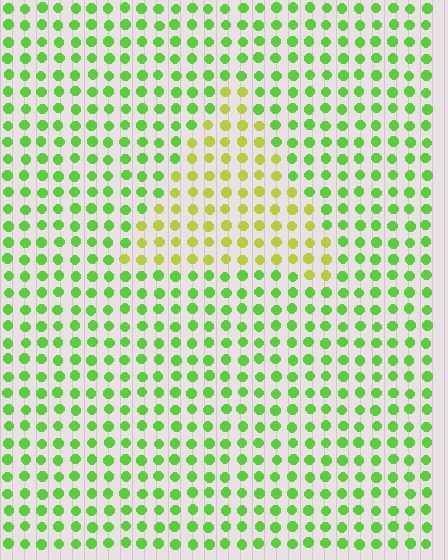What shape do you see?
I see a triangle.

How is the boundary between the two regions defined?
The boundary is defined purely by a slight shift in hue (about 37 degrees). Spacing, size, and orientation are identical on both sides.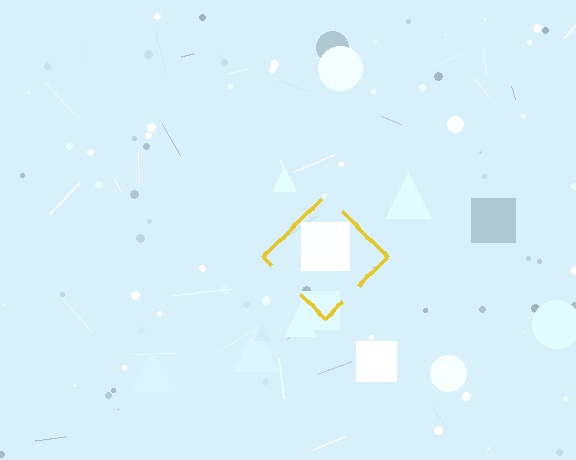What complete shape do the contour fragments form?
The contour fragments form a diamond.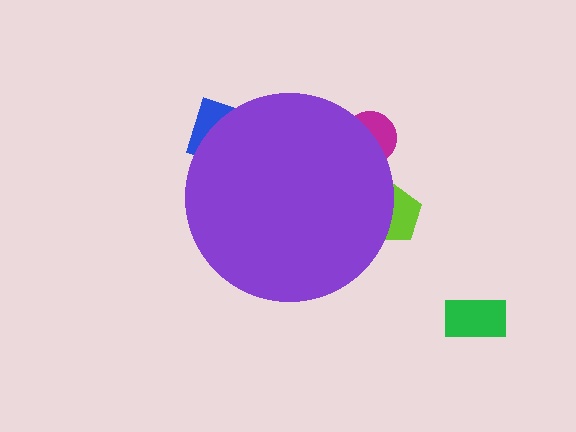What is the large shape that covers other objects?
A purple circle.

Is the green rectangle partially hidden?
No, the green rectangle is fully visible.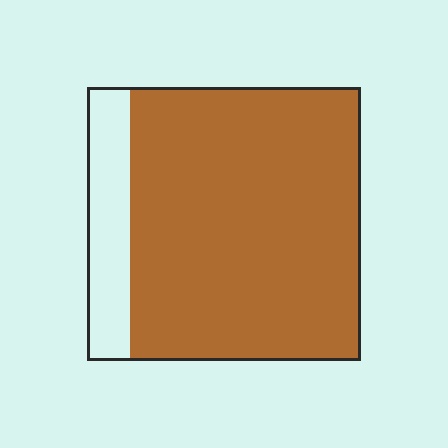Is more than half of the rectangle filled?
Yes.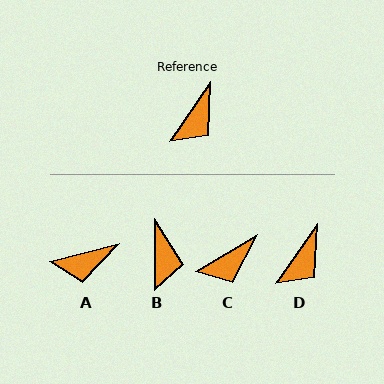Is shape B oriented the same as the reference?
No, it is off by about 35 degrees.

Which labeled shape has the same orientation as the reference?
D.